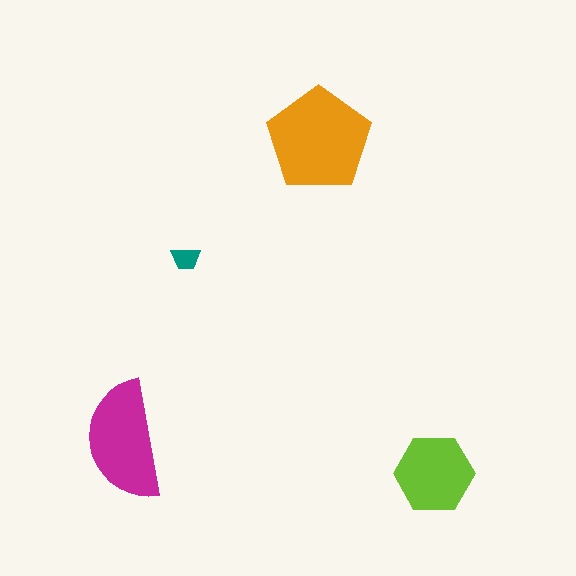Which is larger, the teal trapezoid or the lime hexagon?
The lime hexagon.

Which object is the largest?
The orange pentagon.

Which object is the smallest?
The teal trapezoid.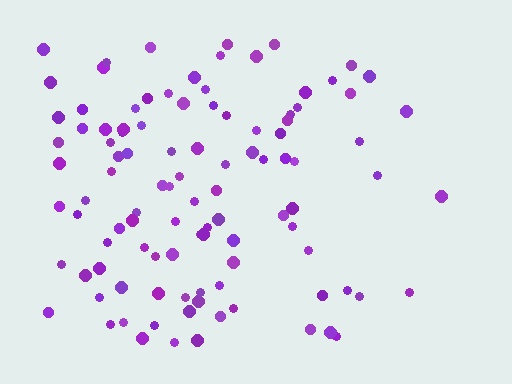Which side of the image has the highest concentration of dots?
The left.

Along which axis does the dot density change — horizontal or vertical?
Horizontal.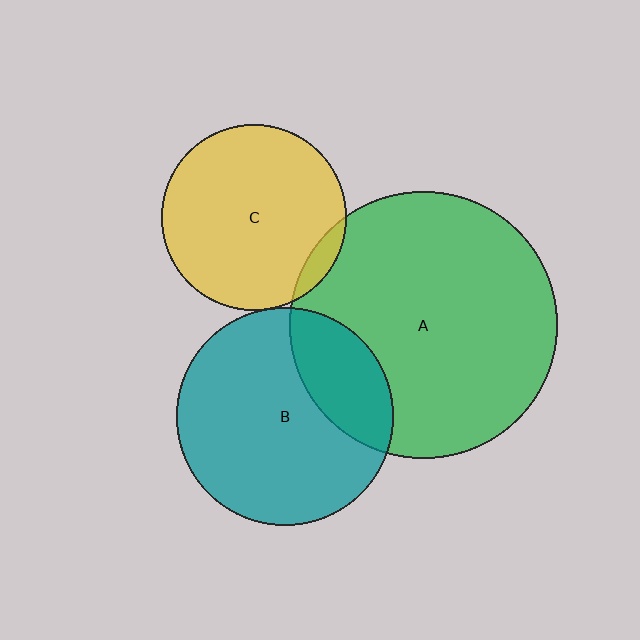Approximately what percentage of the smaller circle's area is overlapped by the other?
Approximately 5%.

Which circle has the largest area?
Circle A (green).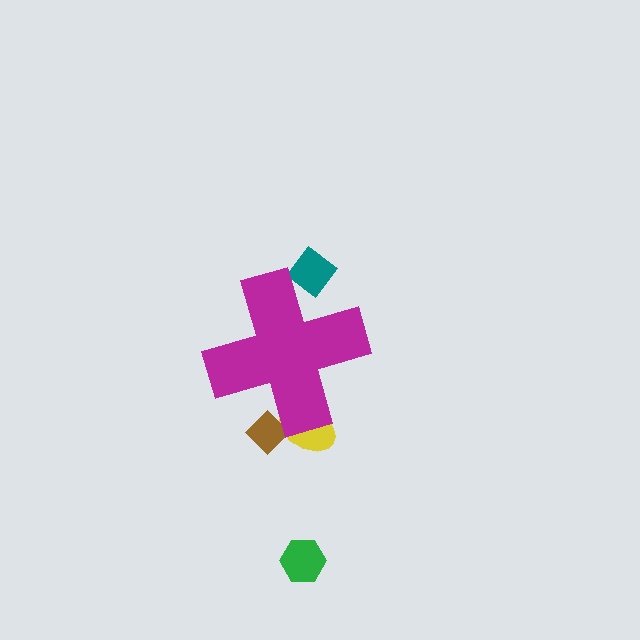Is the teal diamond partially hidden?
Yes, the teal diamond is partially hidden behind the magenta cross.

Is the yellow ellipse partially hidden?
Yes, the yellow ellipse is partially hidden behind the magenta cross.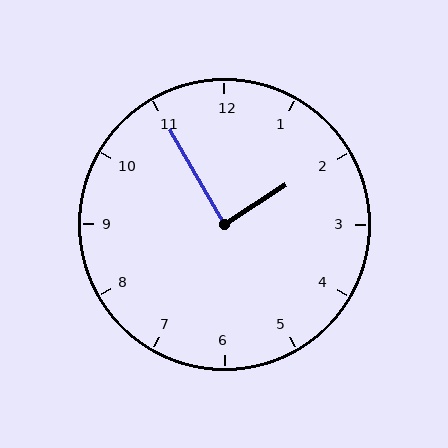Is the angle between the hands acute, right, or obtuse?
It is right.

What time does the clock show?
1:55.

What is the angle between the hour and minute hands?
Approximately 88 degrees.